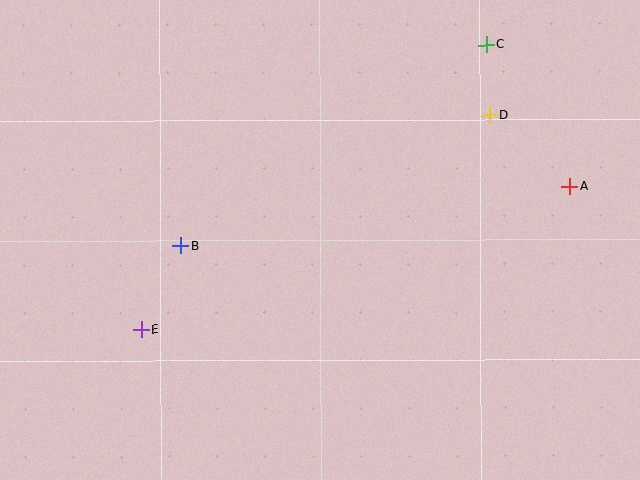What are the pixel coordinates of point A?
Point A is at (570, 186).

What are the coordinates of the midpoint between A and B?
The midpoint between A and B is at (375, 216).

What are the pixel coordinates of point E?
Point E is at (141, 329).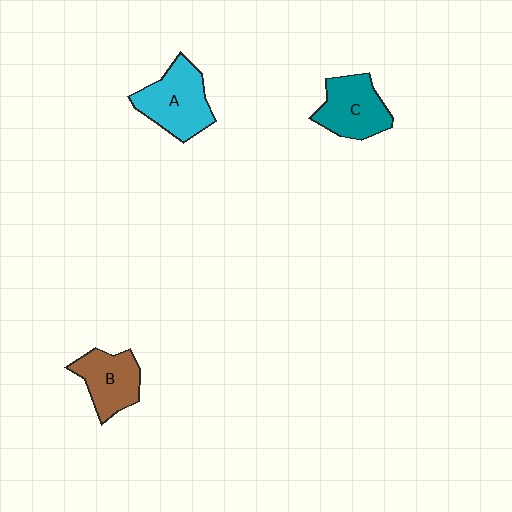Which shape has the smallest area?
Shape B (brown).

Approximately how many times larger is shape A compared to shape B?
Approximately 1.2 times.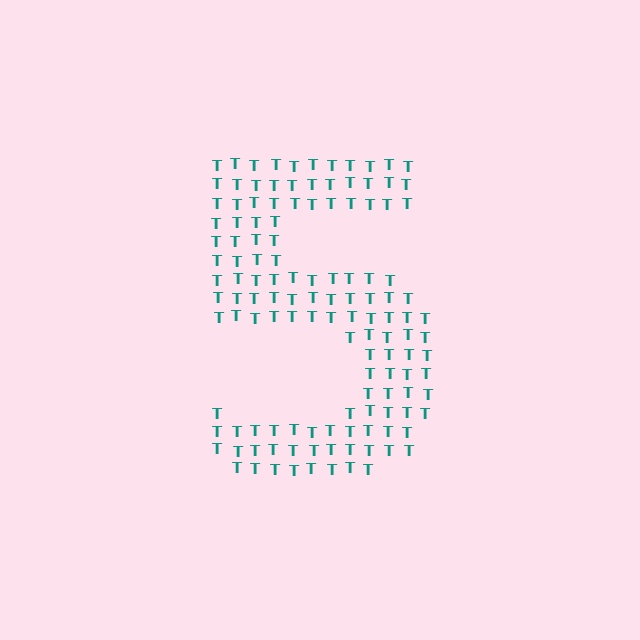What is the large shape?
The large shape is the digit 5.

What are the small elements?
The small elements are letter T's.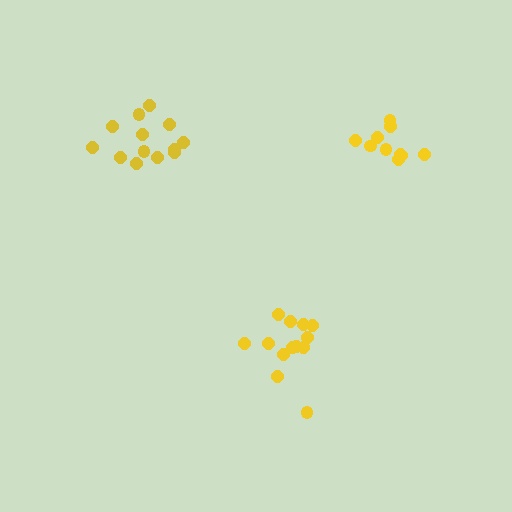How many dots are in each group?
Group 1: 13 dots, Group 2: 10 dots, Group 3: 13 dots (36 total).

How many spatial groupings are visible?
There are 3 spatial groupings.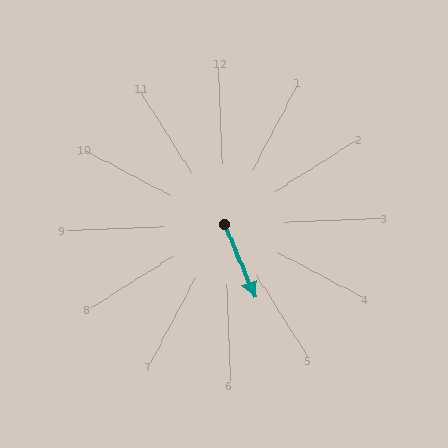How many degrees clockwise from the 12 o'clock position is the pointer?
Approximately 159 degrees.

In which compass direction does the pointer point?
South.